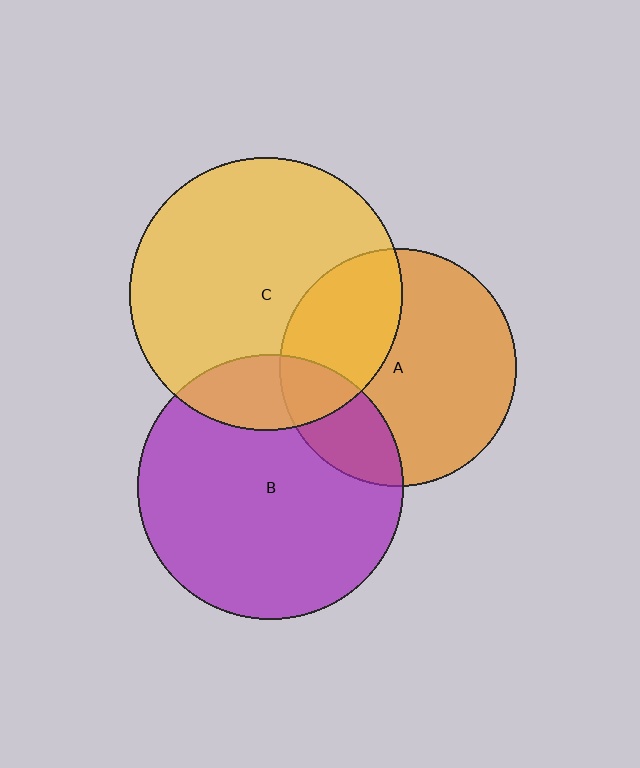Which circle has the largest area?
Circle C (yellow).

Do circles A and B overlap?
Yes.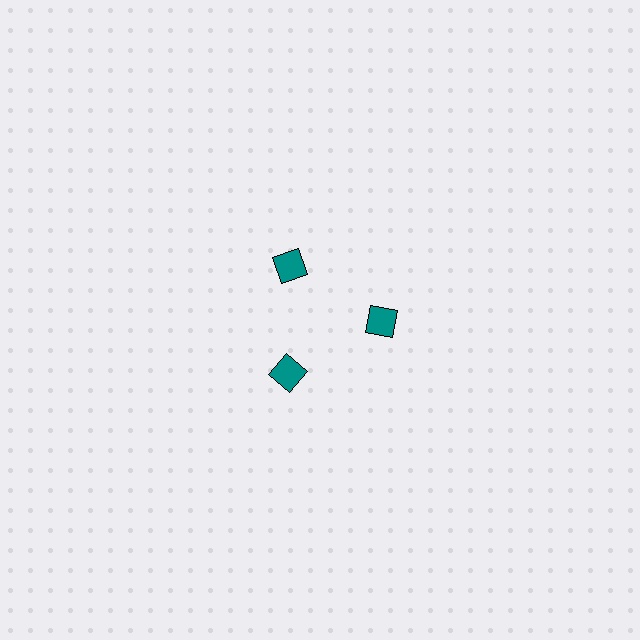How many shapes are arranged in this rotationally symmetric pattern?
There are 3 shapes, arranged in 3 groups of 1.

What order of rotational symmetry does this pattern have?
This pattern has 3-fold rotational symmetry.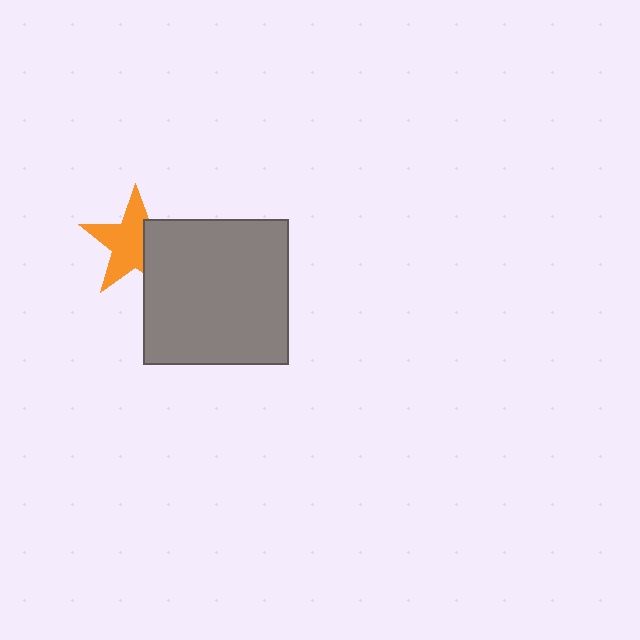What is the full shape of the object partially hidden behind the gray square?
The partially hidden object is an orange star.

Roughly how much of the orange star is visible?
About half of it is visible (roughly 64%).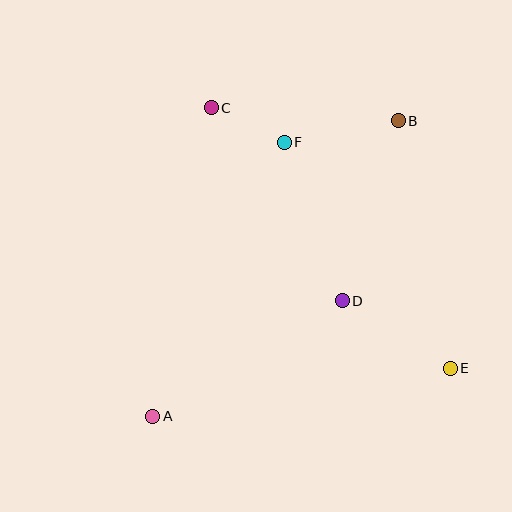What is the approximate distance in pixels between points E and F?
The distance between E and F is approximately 281 pixels.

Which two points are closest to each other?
Points C and F are closest to each other.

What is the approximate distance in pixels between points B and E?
The distance between B and E is approximately 253 pixels.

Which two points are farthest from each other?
Points A and B are farthest from each other.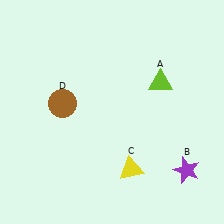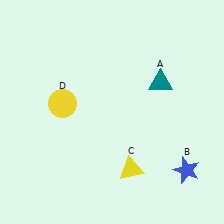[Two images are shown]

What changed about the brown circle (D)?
In Image 1, D is brown. In Image 2, it changed to yellow.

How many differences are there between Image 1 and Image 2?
There are 3 differences between the two images.